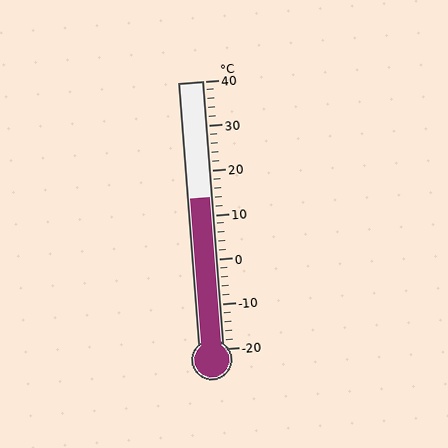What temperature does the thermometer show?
The thermometer shows approximately 14°C.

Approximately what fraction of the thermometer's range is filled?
The thermometer is filled to approximately 55% of its range.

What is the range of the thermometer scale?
The thermometer scale ranges from -20°C to 40°C.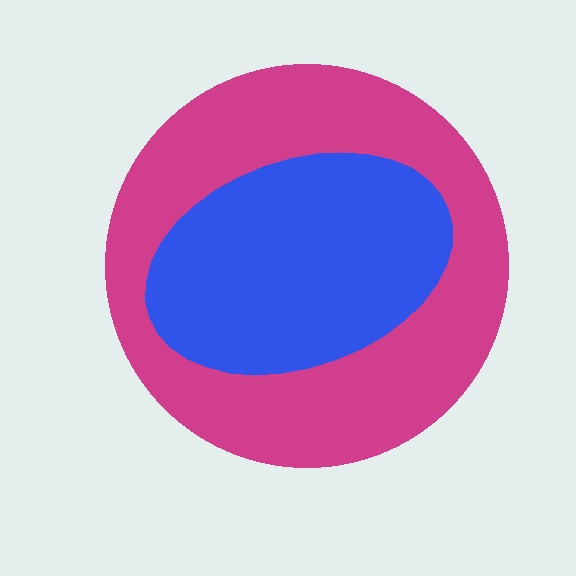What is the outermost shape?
The magenta circle.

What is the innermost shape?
The blue ellipse.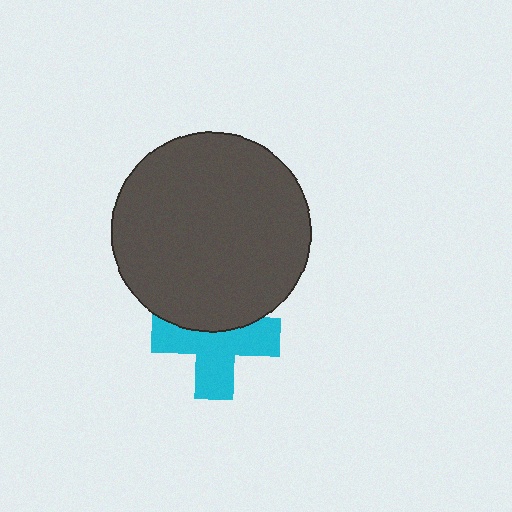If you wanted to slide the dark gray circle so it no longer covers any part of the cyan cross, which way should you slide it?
Slide it up — that is the most direct way to separate the two shapes.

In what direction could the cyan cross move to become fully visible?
The cyan cross could move down. That would shift it out from behind the dark gray circle entirely.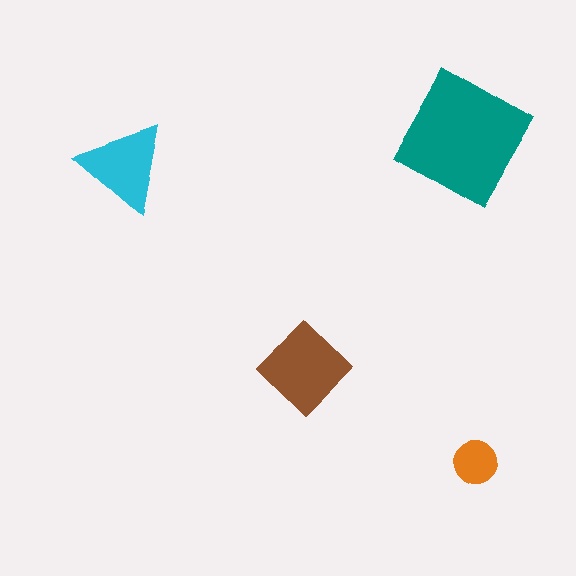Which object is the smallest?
The orange circle.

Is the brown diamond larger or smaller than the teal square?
Smaller.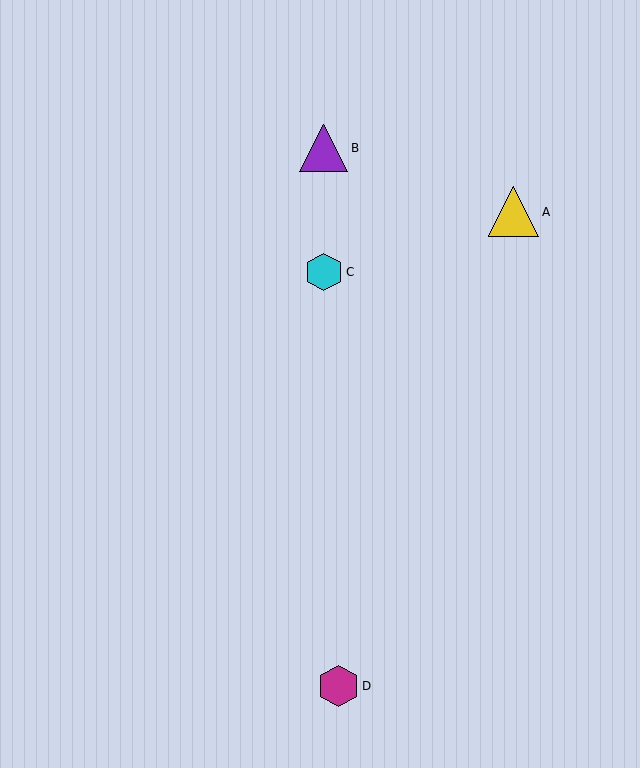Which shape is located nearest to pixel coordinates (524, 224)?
The yellow triangle (labeled A) at (514, 212) is nearest to that location.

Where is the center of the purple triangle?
The center of the purple triangle is at (324, 148).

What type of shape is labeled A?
Shape A is a yellow triangle.